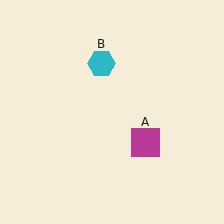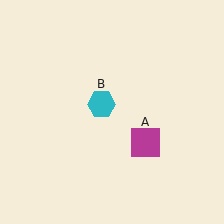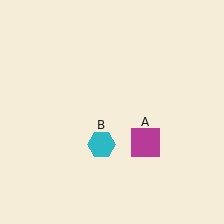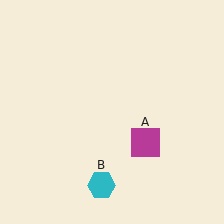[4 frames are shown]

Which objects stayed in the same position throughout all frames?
Magenta square (object A) remained stationary.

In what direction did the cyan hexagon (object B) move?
The cyan hexagon (object B) moved down.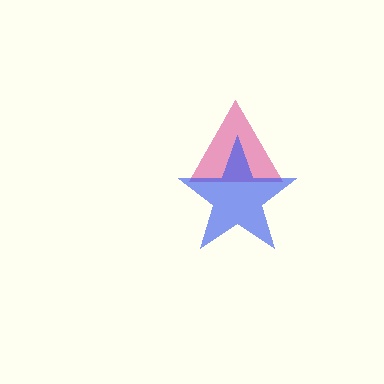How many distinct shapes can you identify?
There are 2 distinct shapes: a magenta triangle, a blue star.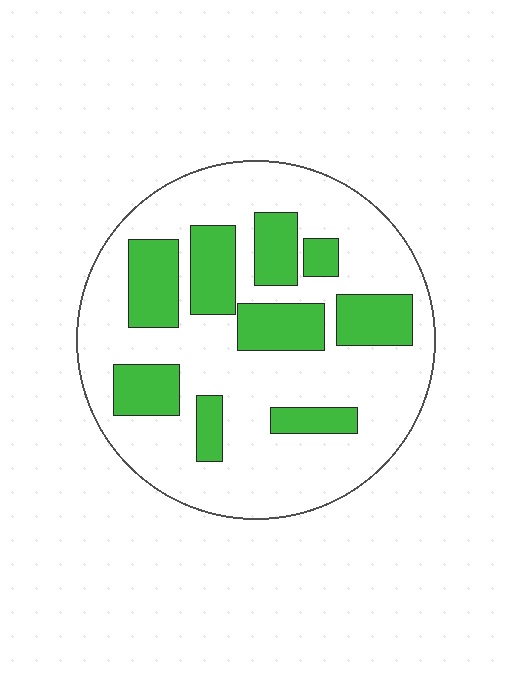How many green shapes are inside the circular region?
9.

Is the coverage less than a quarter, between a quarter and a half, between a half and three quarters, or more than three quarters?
Between a quarter and a half.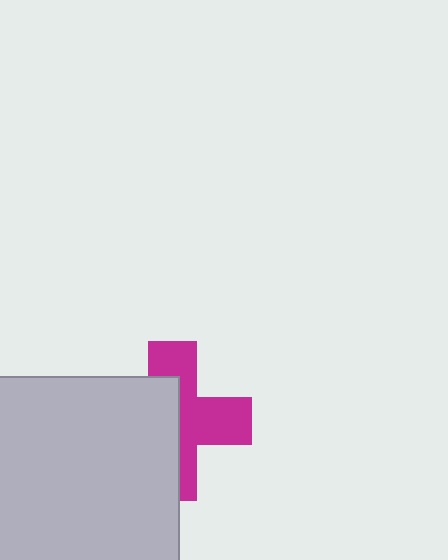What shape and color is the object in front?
The object in front is a light gray square.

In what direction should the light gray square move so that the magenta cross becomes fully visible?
The light gray square should move left. That is the shortest direction to clear the overlap and leave the magenta cross fully visible.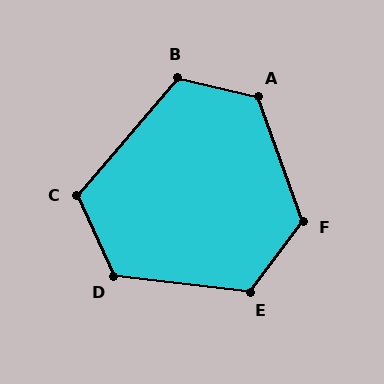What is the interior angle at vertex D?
Approximately 121 degrees (obtuse).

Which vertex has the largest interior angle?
A, at approximately 124 degrees.